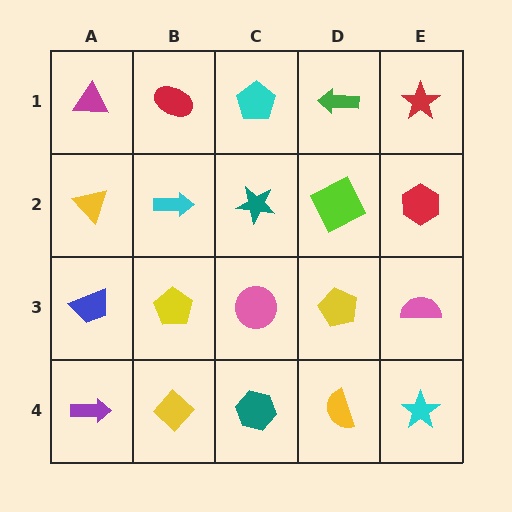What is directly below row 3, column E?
A cyan star.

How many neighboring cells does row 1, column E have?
2.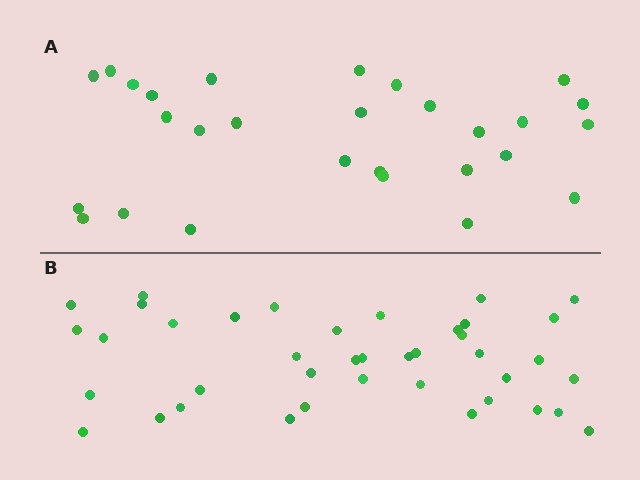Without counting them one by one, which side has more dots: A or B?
Region B (the bottom region) has more dots.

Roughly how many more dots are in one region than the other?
Region B has roughly 12 or so more dots than region A.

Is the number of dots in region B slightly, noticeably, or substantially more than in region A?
Region B has noticeably more, but not dramatically so. The ratio is roughly 1.4 to 1.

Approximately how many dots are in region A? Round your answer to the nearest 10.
About 30 dots. (The exact count is 28, which rounds to 30.)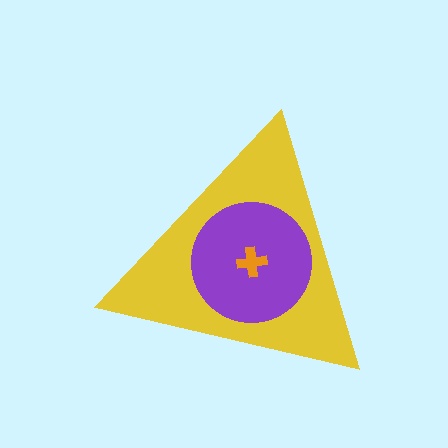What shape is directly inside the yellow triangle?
The purple circle.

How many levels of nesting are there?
3.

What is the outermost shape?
The yellow triangle.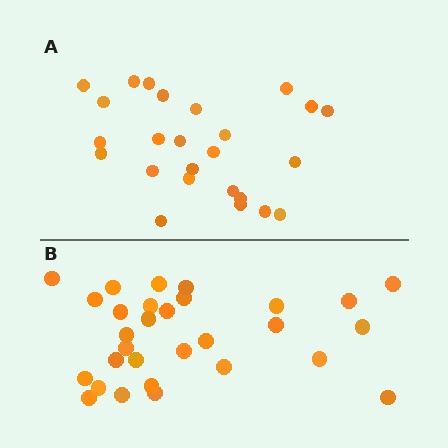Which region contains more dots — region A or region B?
Region B (the bottom region) has more dots.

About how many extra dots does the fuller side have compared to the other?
Region B has about 5 more dots than region A.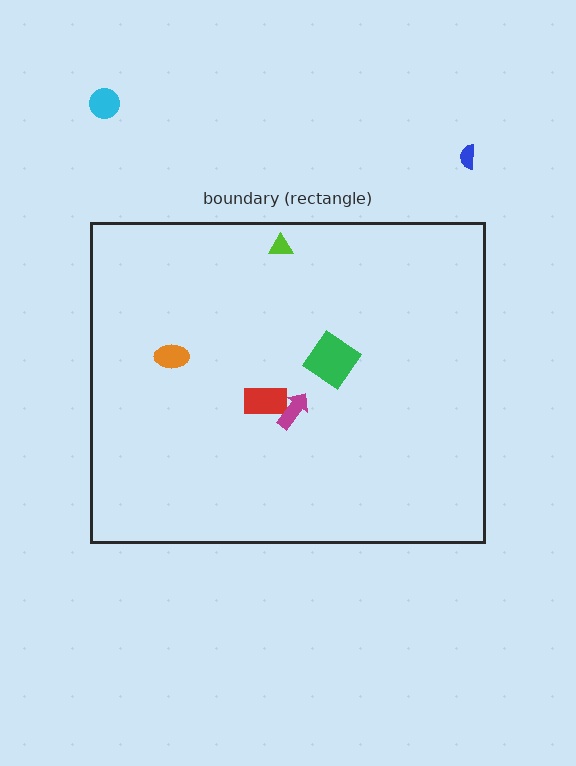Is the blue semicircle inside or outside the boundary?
Outside.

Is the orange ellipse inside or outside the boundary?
Inside.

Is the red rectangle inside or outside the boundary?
Inside.